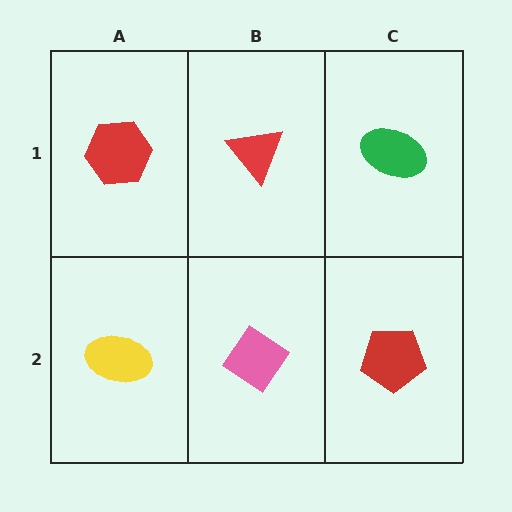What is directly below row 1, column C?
A red pentagon.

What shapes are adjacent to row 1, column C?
A red pentagon (row 2, column C), a red triangle (row 1, column B).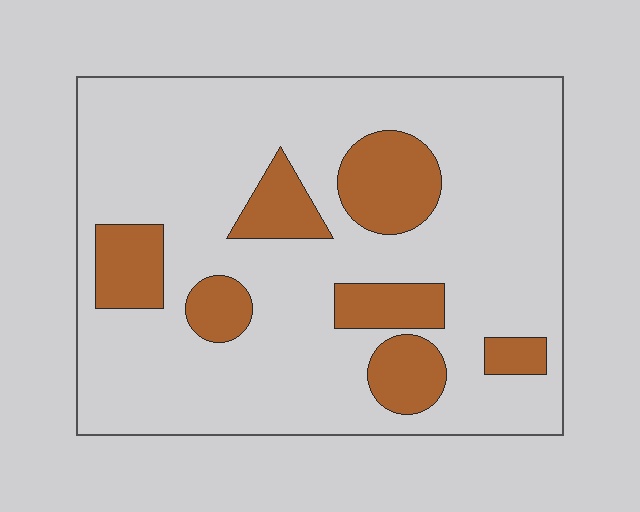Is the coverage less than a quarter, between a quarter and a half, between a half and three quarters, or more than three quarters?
Less than a quarter.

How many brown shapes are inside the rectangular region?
7.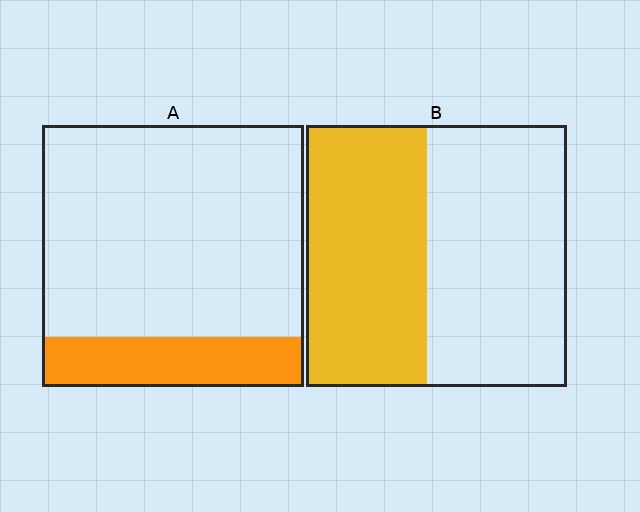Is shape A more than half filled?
No.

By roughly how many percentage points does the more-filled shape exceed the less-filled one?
By roughly 25 percentage points (B over A).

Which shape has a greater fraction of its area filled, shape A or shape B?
Shape B.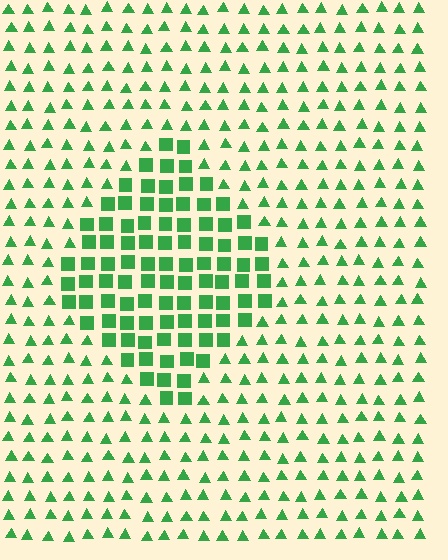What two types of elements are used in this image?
The image uses squares inside the diamond region and triangles outside it.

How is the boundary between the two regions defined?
The boundary is defined by a change in element shape: squares inside vs. triangles outside. All elements share the same color and spacing.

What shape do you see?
I see a diamond.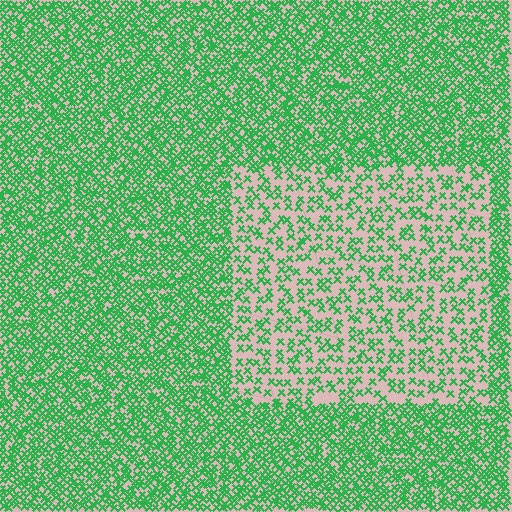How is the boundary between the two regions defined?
The boundary is defined by a change in element density (approximately 2.4x ratio). All elements are the same color, size, and shape.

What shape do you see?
I see a rectangle.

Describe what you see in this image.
The image contains small green elements arranged at two different densities. A rectangle-shaped region is visible where the elements are less densely packed than the surrounding area.